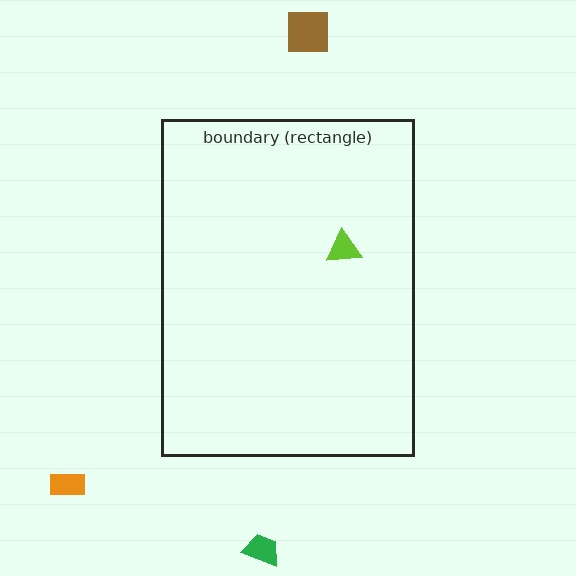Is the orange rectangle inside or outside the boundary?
Outside.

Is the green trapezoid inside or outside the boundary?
Outside.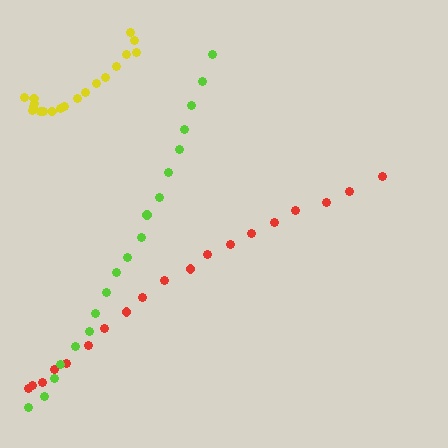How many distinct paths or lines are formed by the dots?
There are 3 distinct paths.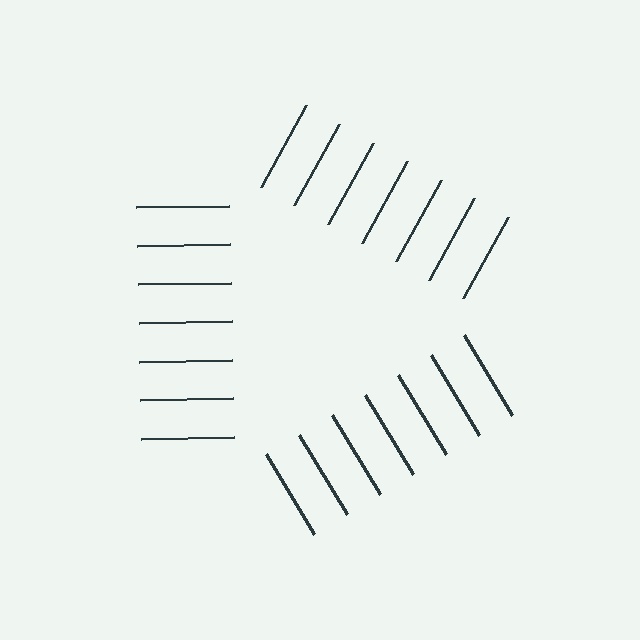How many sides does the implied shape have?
3 sides — the line-ends trace a triangle.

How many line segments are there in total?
21 — 7 along each of the 3 edges.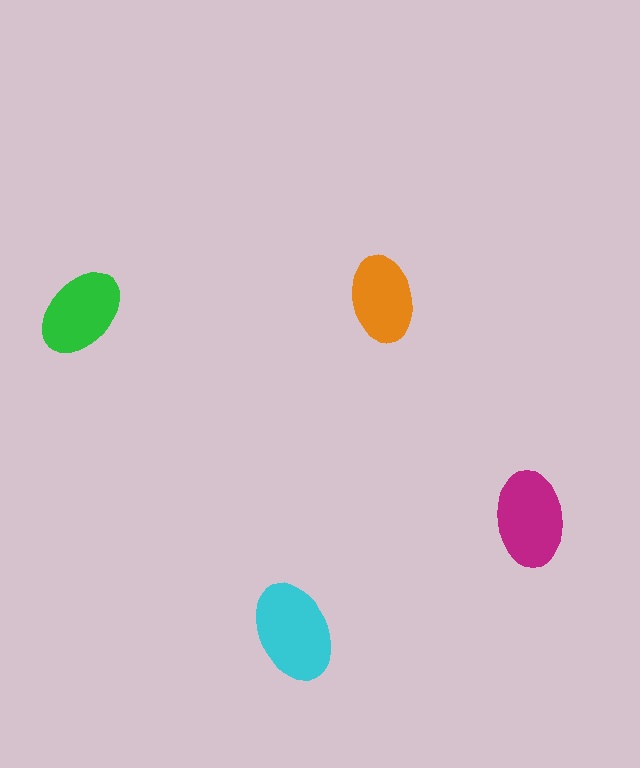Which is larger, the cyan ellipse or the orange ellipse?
The cyan one.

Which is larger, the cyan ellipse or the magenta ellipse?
The cyan one.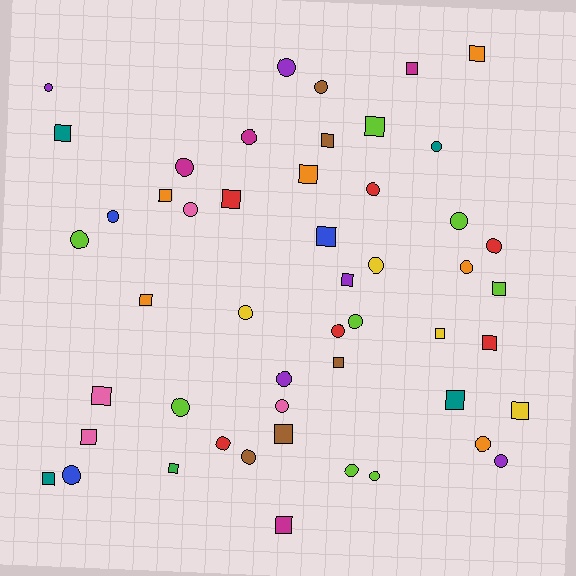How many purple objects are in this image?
There are 5 purple objects.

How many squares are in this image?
There are 23 squares.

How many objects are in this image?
There are 50 objects.